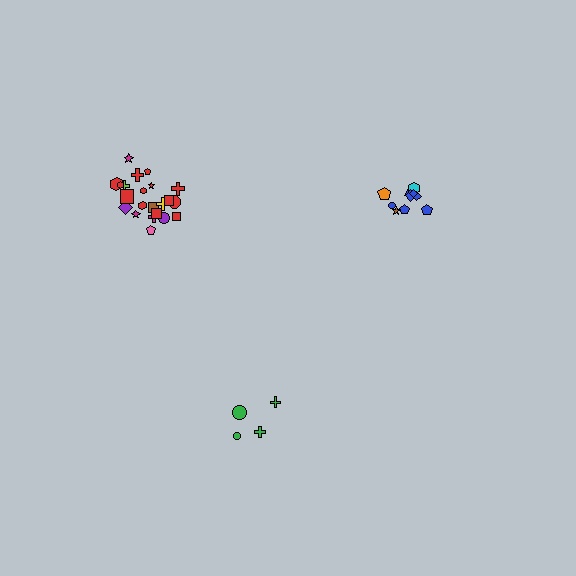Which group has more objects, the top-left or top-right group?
The top-left group.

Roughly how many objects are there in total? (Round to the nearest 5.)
Roughly 35 objects in total.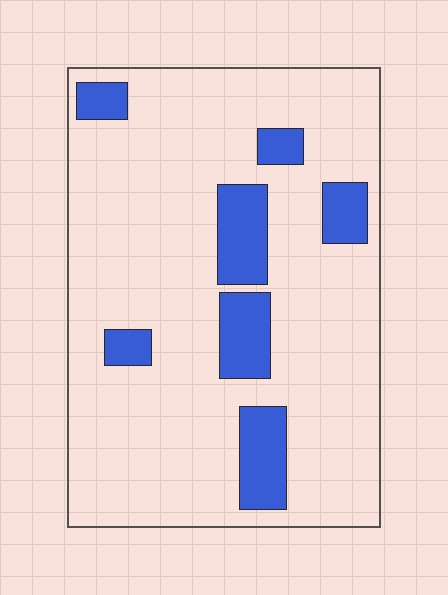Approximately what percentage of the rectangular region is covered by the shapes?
Approximately 15%.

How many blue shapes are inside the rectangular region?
7.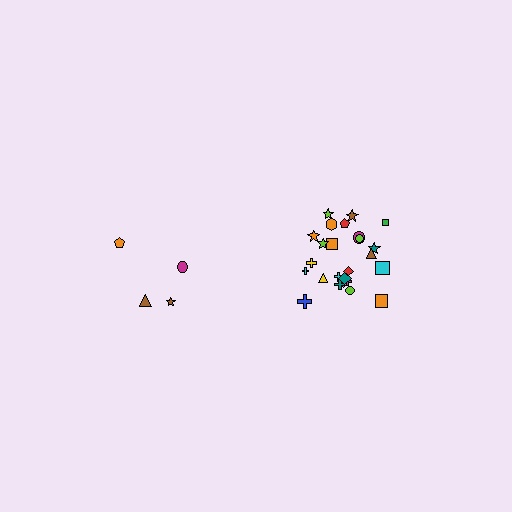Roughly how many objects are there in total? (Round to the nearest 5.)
Roughly 30 objects in total.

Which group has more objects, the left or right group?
The right group.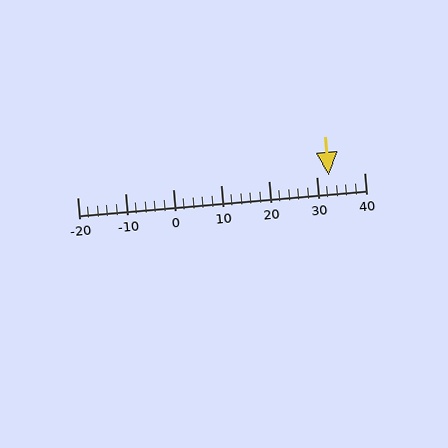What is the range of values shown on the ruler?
The ruler shows values from -20 to 40.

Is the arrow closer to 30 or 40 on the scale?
The arrow is closer to 30.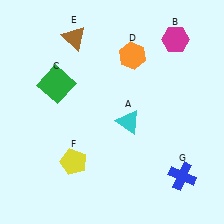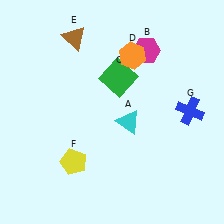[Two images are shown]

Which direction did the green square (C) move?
The green square (C) moved right.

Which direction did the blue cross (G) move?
The blue cross (G) moved up.